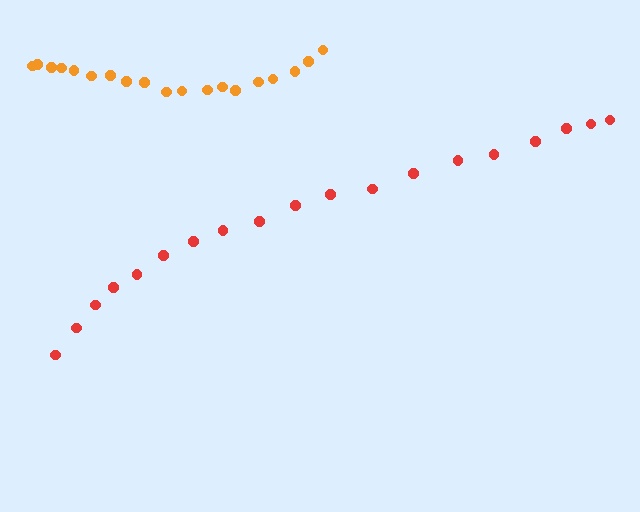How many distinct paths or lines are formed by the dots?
There are 2 distinct paths.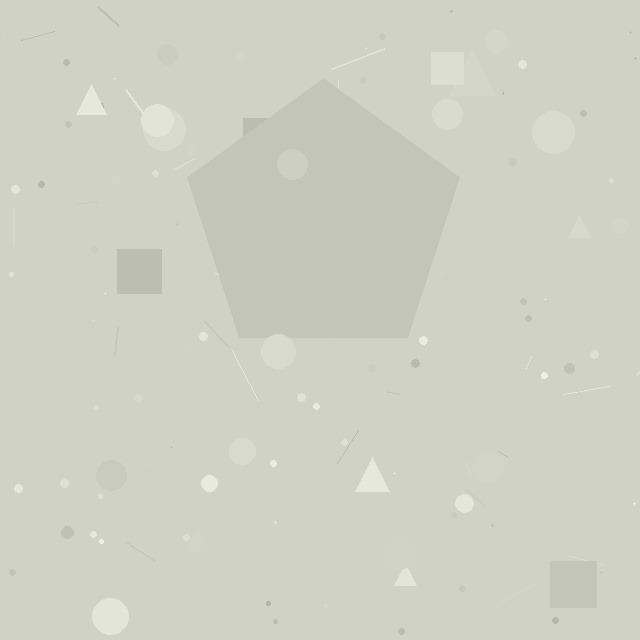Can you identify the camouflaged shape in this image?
The camouflaged shape is a pentagon.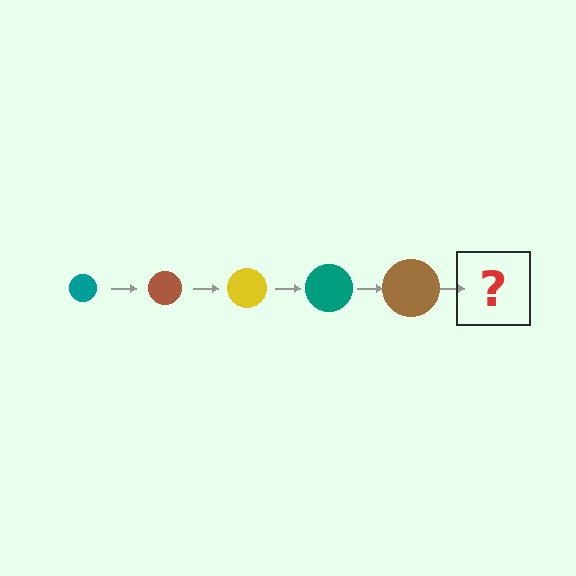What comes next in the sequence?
The next element should be a yellow circle, larger than the previous one.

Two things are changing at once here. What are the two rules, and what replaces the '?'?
The two rules are that the circle grows larger each step and the color cycles through teal, brown, and yellow. The '?' should be a yellow circle, larger than the previous one.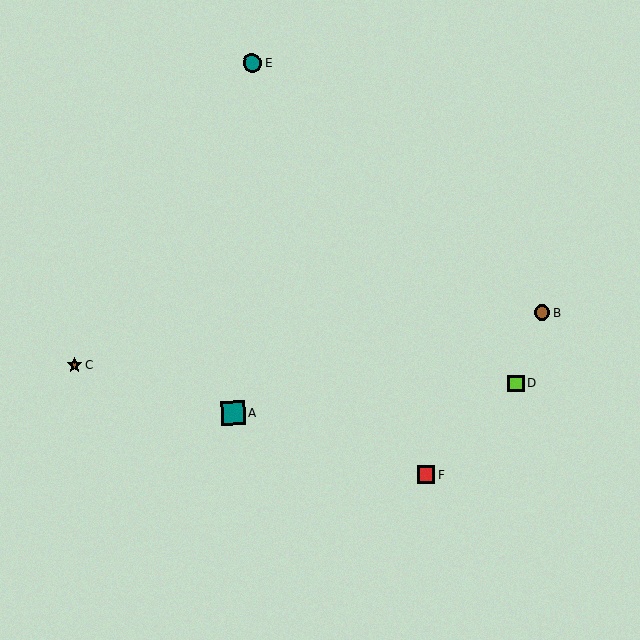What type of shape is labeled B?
Shape B is a brown circle.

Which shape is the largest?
The teal square (labeled A) is the largest.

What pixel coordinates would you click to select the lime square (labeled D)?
Click at (517, 383) to select the lime square D.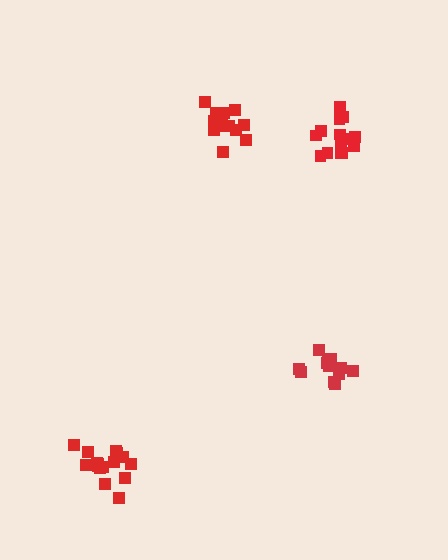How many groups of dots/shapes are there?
There are 4 groups.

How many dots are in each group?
Group 1: 16 dots, Group 2: 15 dots, Group 3: 15 dots, Group 4: 12 dots (58 total).